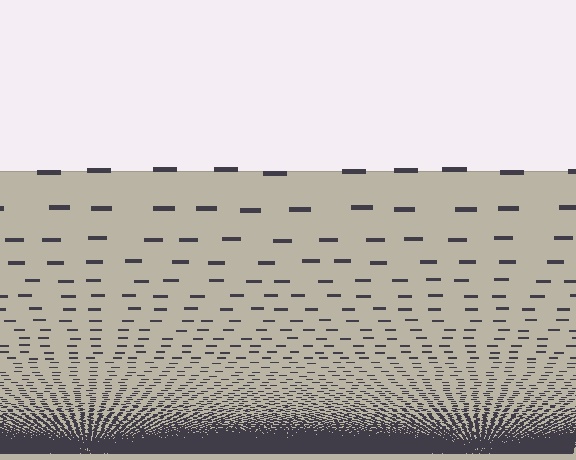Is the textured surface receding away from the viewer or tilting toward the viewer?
The surface appears to tilt toward the viewer. Texture elements get larger and sparser toward the top.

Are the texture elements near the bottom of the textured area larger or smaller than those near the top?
Smaller. The gradient is inverted — elements near the bottom are smaller and denser.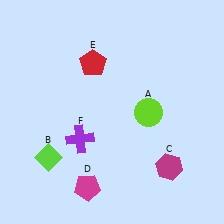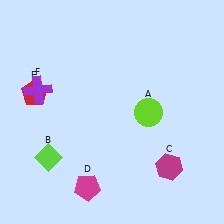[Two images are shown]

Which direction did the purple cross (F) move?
The purple cross (F) moved up.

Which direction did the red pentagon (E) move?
The red pentagon (E) moved left.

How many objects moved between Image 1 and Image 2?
2 objects moved between the two images.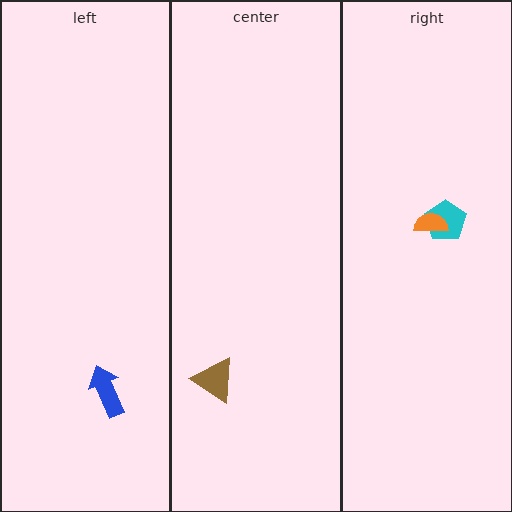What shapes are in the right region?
The cyan pentagon, the orange semicircle.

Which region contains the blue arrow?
The left region.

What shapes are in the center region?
The brown triangle.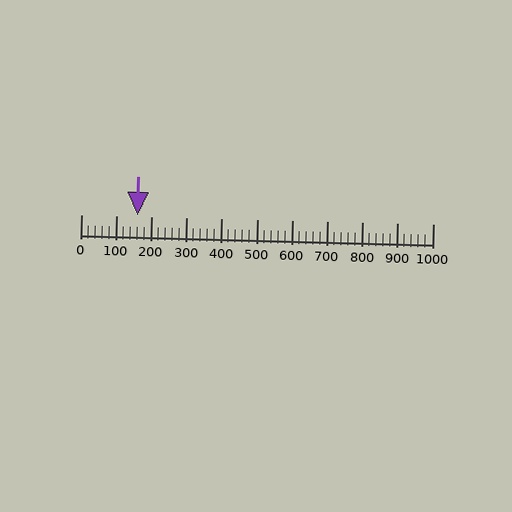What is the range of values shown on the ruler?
The ruler shows values from 0 to 1000.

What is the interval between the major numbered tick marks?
The major tick marks are spaced 100 units apart.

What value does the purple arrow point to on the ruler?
The purple arrow points to approximately 159.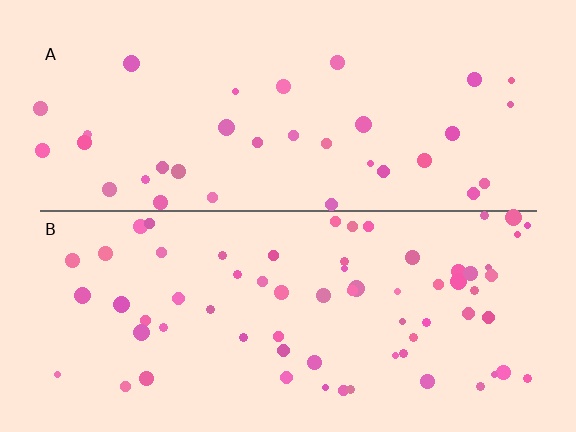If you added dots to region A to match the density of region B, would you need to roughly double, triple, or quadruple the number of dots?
Approximately double.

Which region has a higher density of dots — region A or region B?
B (the bottom).